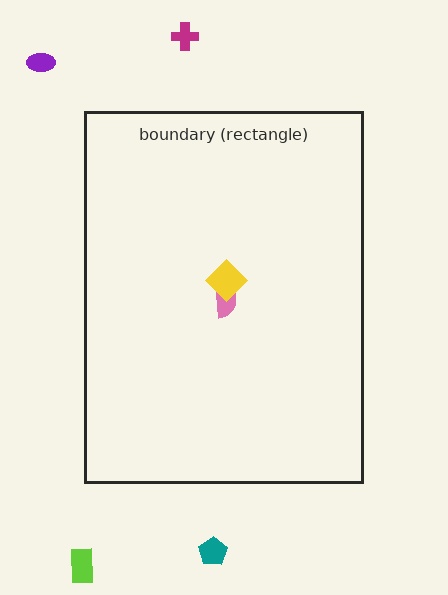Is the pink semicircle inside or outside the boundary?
Inside.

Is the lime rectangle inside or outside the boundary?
Outside.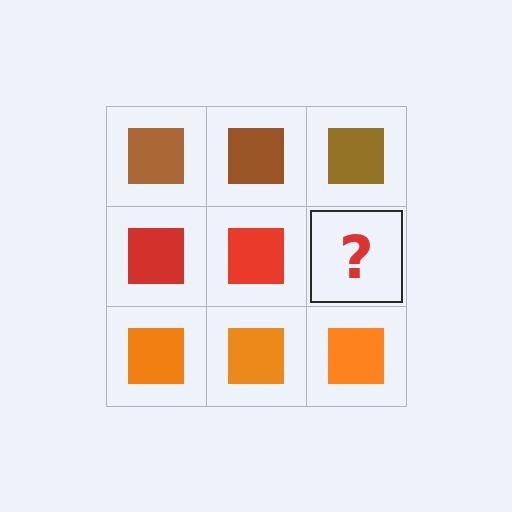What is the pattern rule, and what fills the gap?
The rule is that each row has a consistent color. The gap should be filled with a red square.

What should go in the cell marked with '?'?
The missing cell should contain a red square.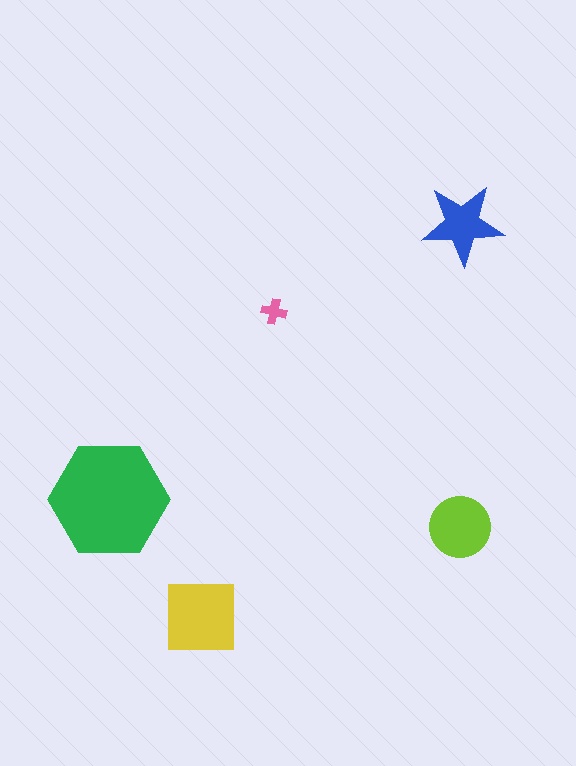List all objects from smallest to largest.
The pink cross, the blue star, the lime circle, the yellow square, the green hexagon.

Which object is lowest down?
The yellow square is bottommost.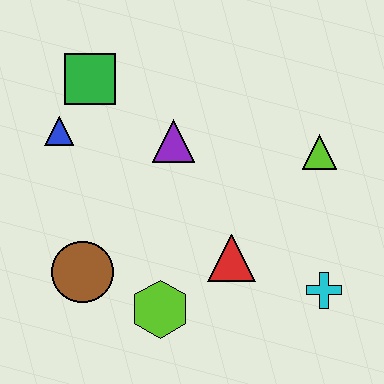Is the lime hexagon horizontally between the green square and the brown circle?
No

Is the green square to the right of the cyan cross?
No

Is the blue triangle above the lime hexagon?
Yes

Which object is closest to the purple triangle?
The green square is closest to the purple triangle.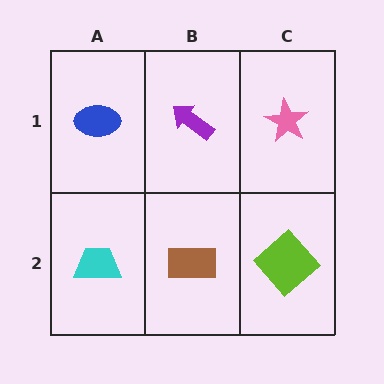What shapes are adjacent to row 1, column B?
A brown rectangle (row 2, column B), a blue ellipse (row 1, column A), a pink star (row 1, column C).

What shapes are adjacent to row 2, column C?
A pink star (row 1, column C), a brown rectangle (row 2, column B).